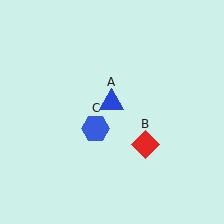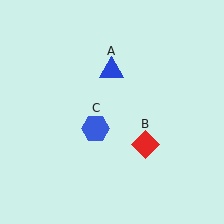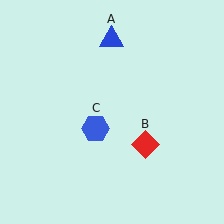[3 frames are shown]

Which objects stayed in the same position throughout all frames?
Red diamond (object B) and blue hexagon (object C) remained stationary.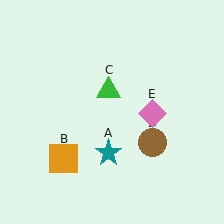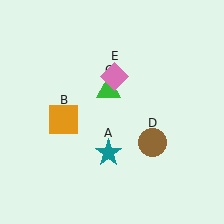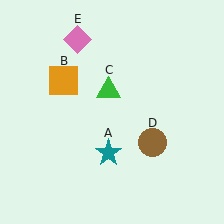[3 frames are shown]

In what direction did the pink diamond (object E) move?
The pink diamond (object E) moved up and to the left.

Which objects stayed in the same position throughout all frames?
Teal star (object A) and green triangle (object C) and brown circle (object D) remained stationary.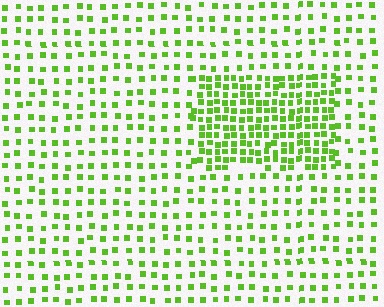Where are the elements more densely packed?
The elements are more densely packed inside the rectangle boundary.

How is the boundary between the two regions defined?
The boundary is defined by a change in element density (approximately 2.2x ratio). All elements are the same color, size, and shape.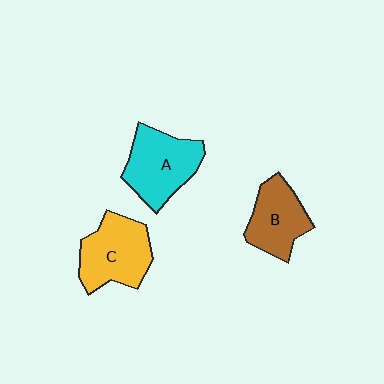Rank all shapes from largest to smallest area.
From largest to smallest: A (cyan), C (yellow), B (brown).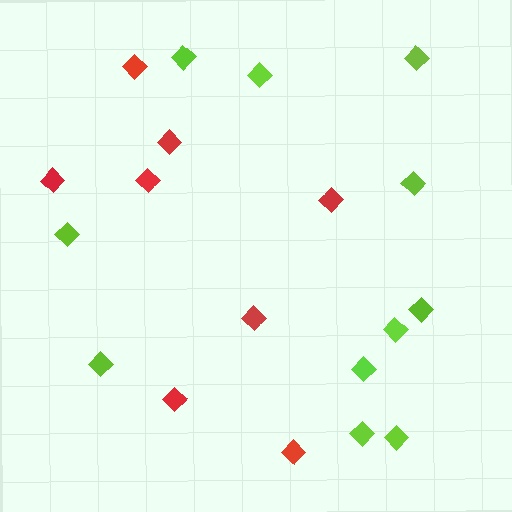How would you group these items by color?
There are 2 groups: one group of lime diamonds (11) and one group of red diamonds (8).